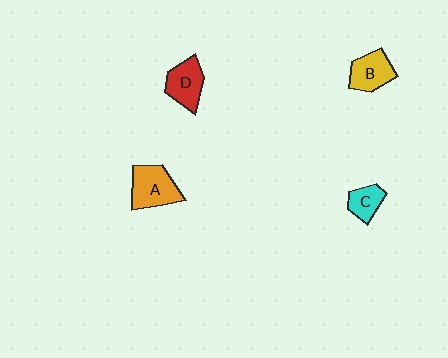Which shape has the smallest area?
Shape C (cyan).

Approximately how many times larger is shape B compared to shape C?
Approximately 1.4 times.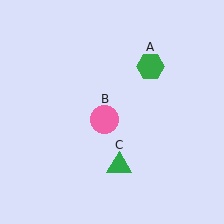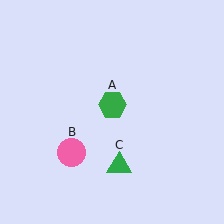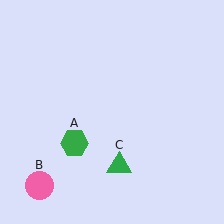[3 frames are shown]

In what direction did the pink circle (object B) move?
The pink circle (object B) moved down and to the left.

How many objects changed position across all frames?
2 objects changed position: green hexagon (object A), pink circle (object B).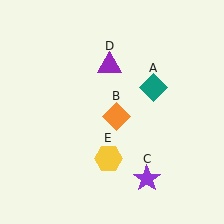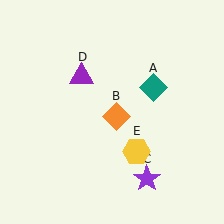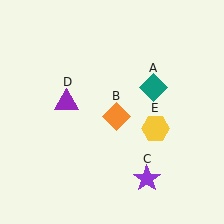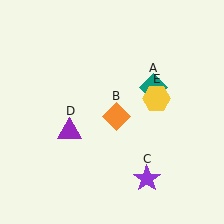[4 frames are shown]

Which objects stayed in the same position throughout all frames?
Teal diamond (object A) and orange diamond (object B) and purple star (object C) remained stationary.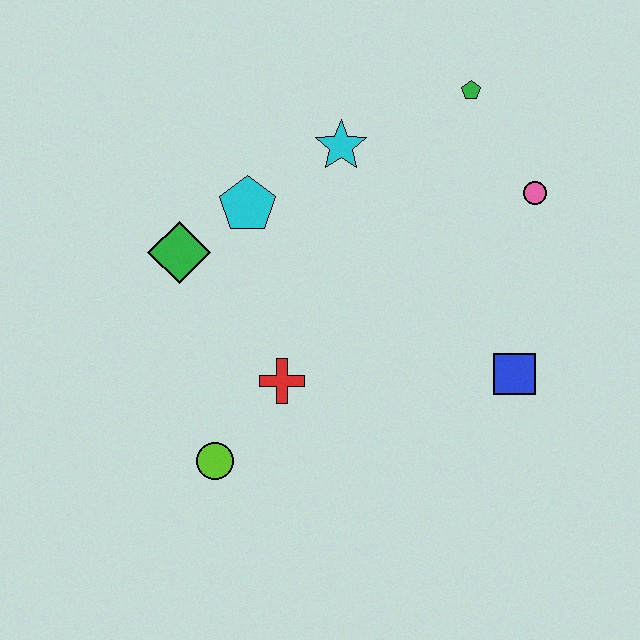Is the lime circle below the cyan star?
Yes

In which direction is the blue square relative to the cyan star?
The blue square is below the cyan star.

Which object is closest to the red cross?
The lime circle is closest to the red cross.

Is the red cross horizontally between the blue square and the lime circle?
Yes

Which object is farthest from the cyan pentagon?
The blue square is farthest from the cyan pentagon.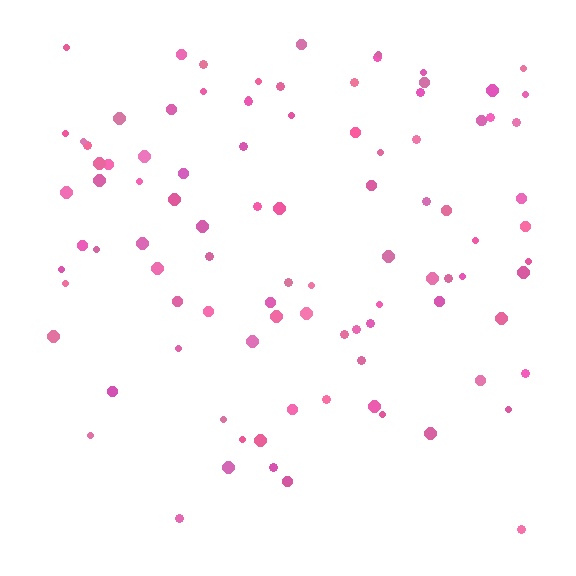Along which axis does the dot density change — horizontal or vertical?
Vertical.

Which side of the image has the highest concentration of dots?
The top.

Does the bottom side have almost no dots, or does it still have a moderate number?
Still a moderate number, just noticeably fewer than the top.